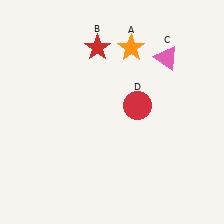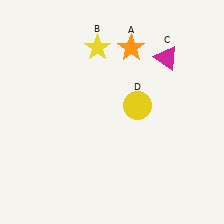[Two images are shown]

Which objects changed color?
B changed from red to yellow. C changed from pink to magenta. D changed from red to yellow.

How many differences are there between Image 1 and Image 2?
There are 3 differences between the two images.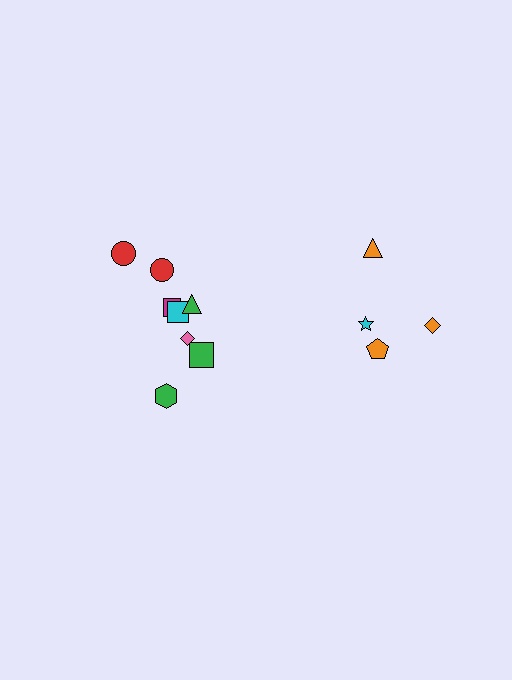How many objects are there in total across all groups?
There are 12 objects.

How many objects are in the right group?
There are 4 objects.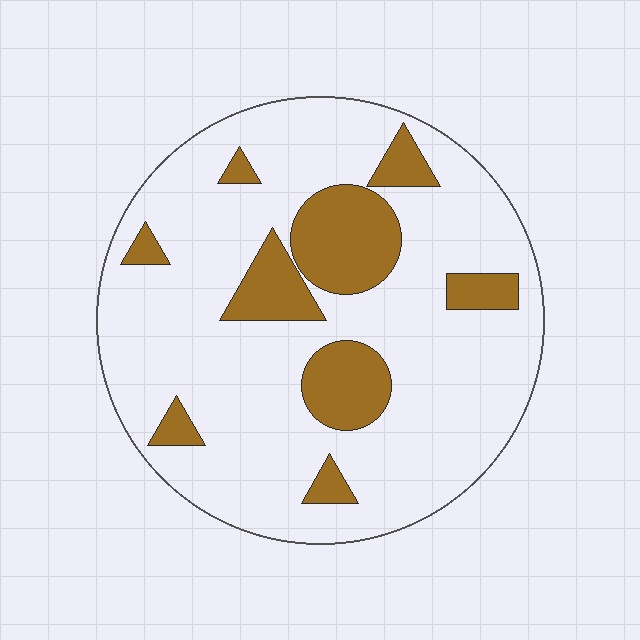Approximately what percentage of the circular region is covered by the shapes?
Approximately 20%.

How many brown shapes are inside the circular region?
9.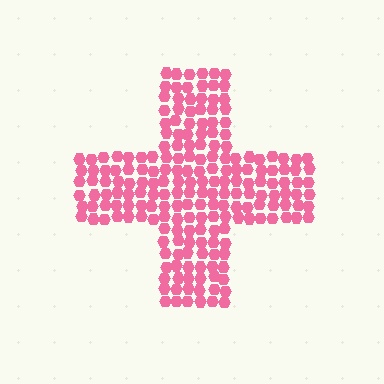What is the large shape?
The large shape is a cross.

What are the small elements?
The small elements are hexagons.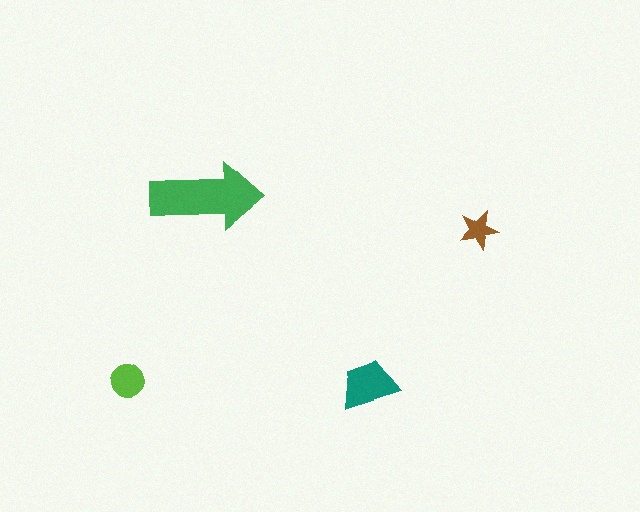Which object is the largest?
The green arrow.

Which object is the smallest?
The brown star.